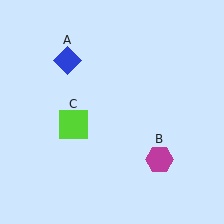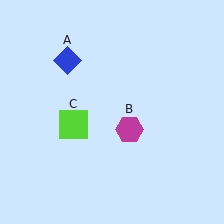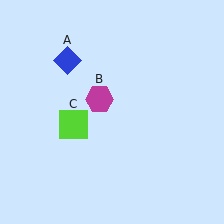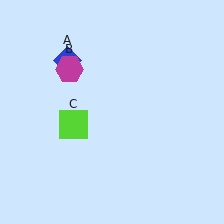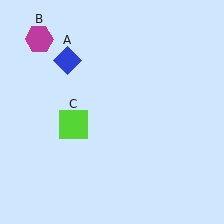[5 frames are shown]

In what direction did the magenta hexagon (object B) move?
The magenta hexagon (object B) moved up and to the left.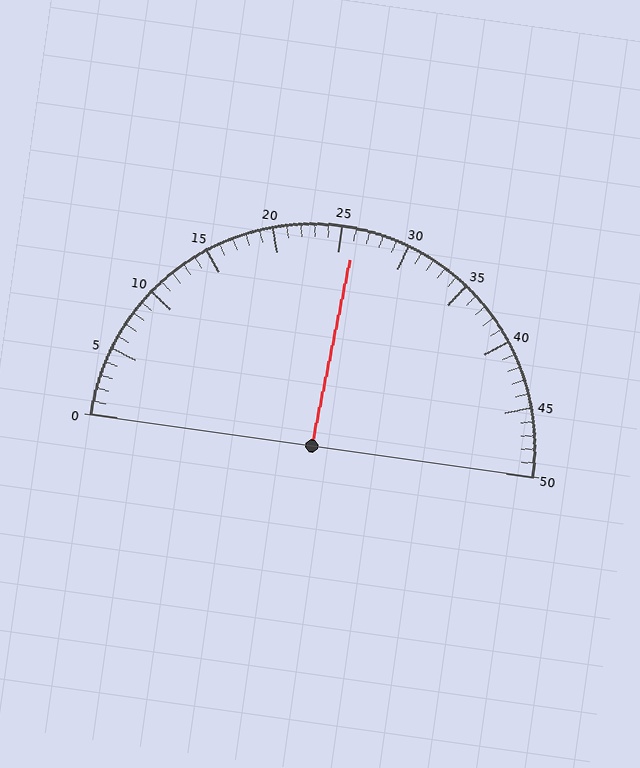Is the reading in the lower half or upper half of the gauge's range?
The reading is in the upper half of the range (0 to 50).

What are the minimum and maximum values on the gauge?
The gauge ranges from 0 to 50.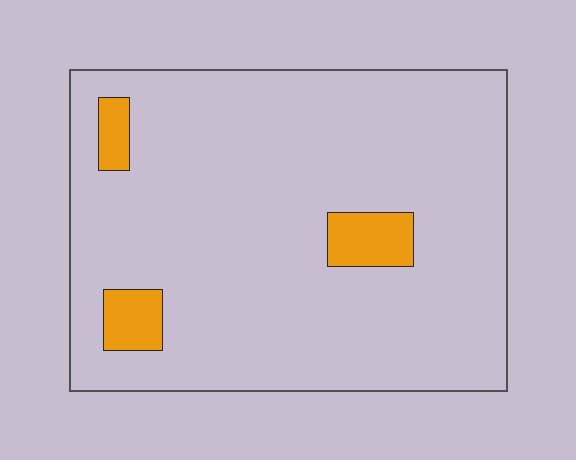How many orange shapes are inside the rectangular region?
3.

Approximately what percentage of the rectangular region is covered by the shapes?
Approximately 10%.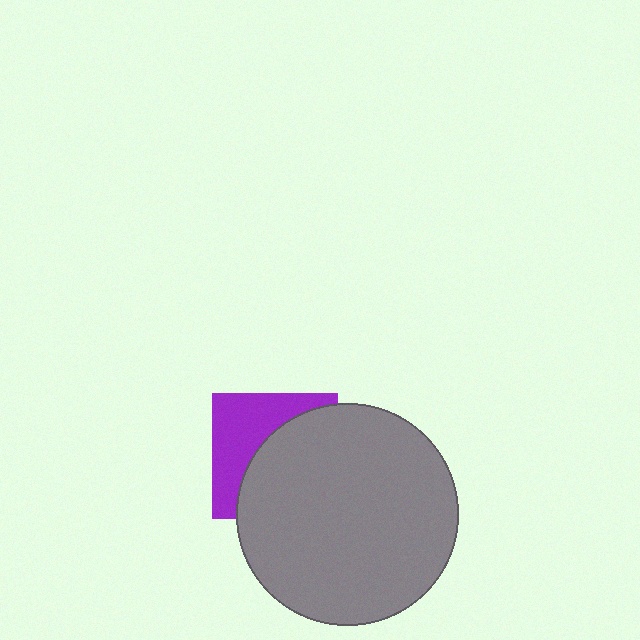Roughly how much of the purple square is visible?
A small part of it is visible (roughly 42%).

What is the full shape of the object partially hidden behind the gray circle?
The partially hidden object is a purple square.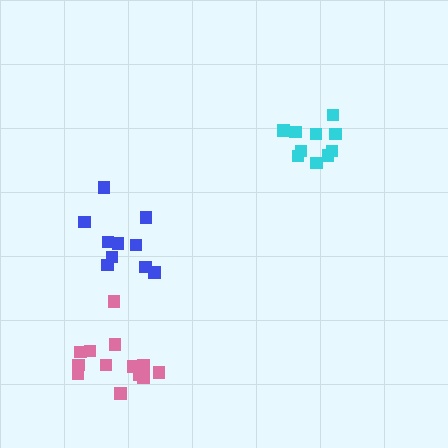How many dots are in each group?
Group 1: 10 dots, Group 2: 13 dots, Group 3: 10 dots (33 total).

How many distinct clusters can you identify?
There are 3 distinct clusters.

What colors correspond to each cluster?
The clusters are colored: cyan, pink, blue.